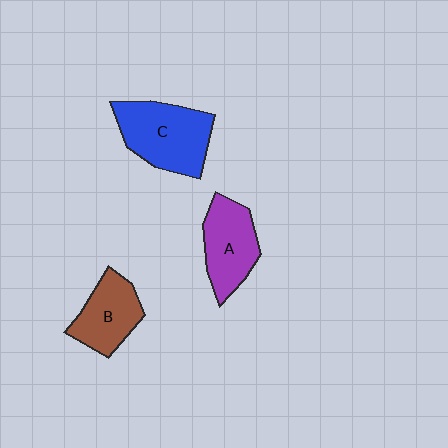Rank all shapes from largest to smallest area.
From largest to smallest: C (blue), A (purple), B (brown).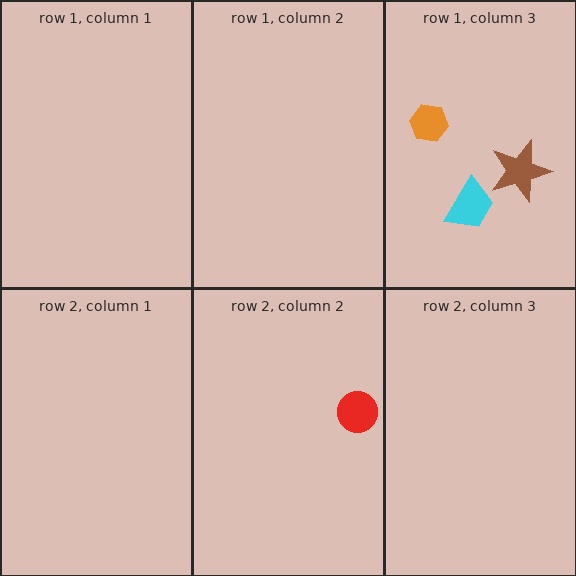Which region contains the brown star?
The row 1, column 3 region.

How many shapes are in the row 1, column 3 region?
3.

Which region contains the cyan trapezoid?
The row 1, column 3 region.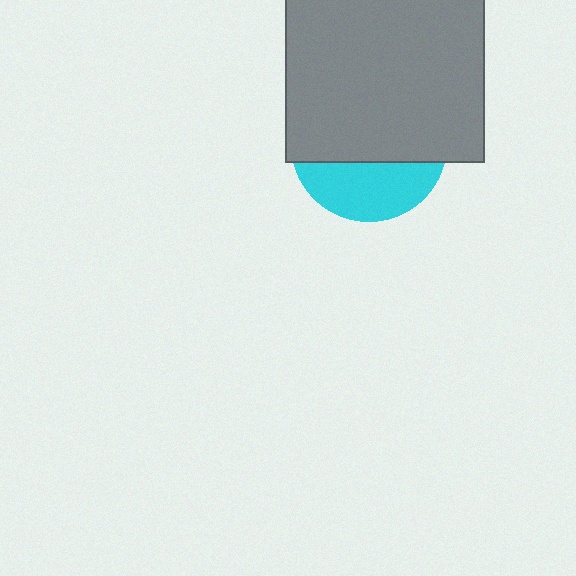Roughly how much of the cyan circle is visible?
A small part of it is visible (roughly 35%).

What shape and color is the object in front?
The object in front is a gray square.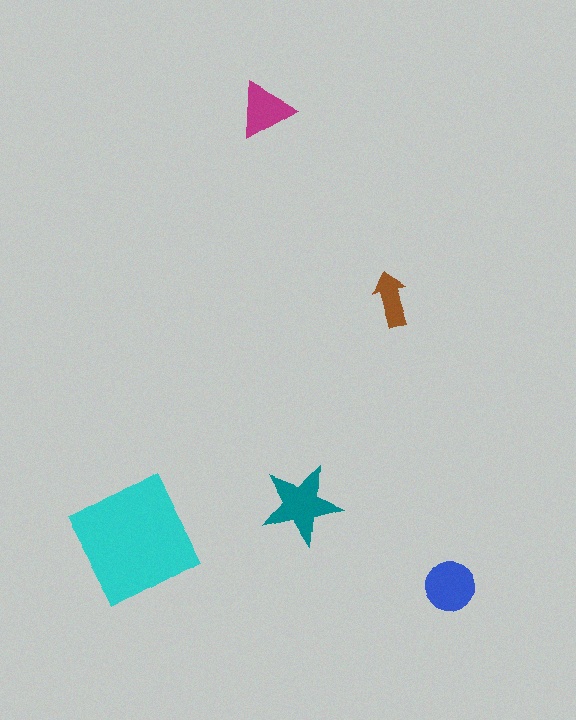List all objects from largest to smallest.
The cyan square, the teal star, the blue circle, the magenta triangle, the brown arrow.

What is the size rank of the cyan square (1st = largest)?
1st.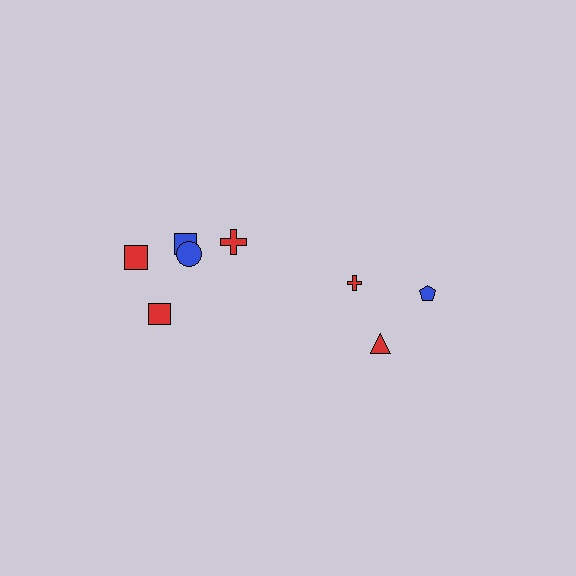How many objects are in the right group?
There are 3 objects.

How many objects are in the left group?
There are 5 objects.